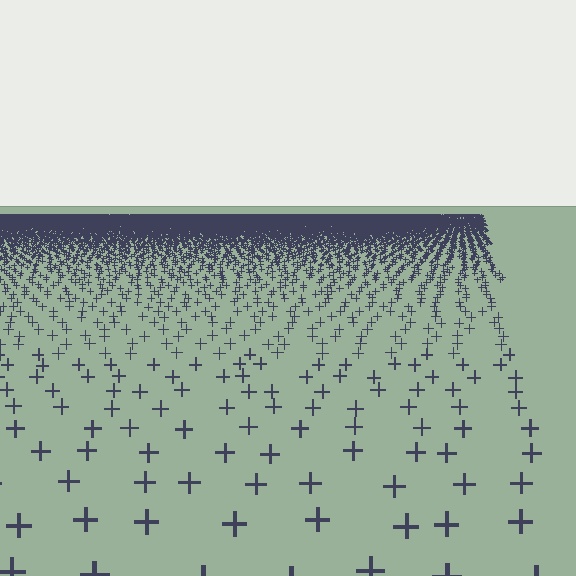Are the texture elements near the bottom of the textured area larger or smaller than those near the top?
Larger. Near the bottom, elements are closer to the viewer and appear at a bigger on-screen size.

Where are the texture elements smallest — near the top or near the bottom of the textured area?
Near the top.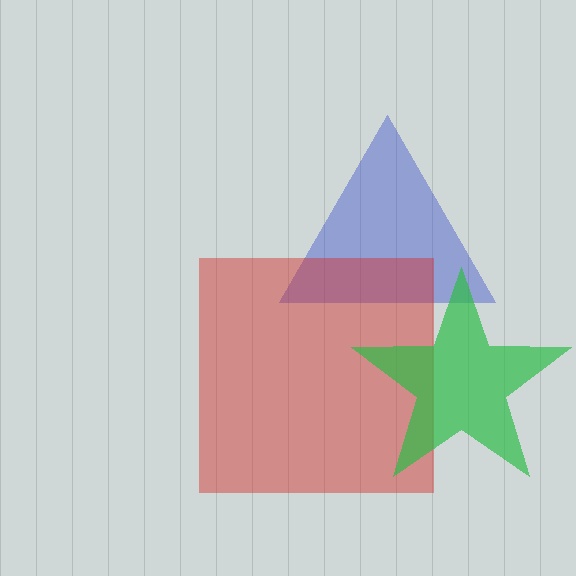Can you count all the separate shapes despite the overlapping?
Yes, there are 3 separate shapes.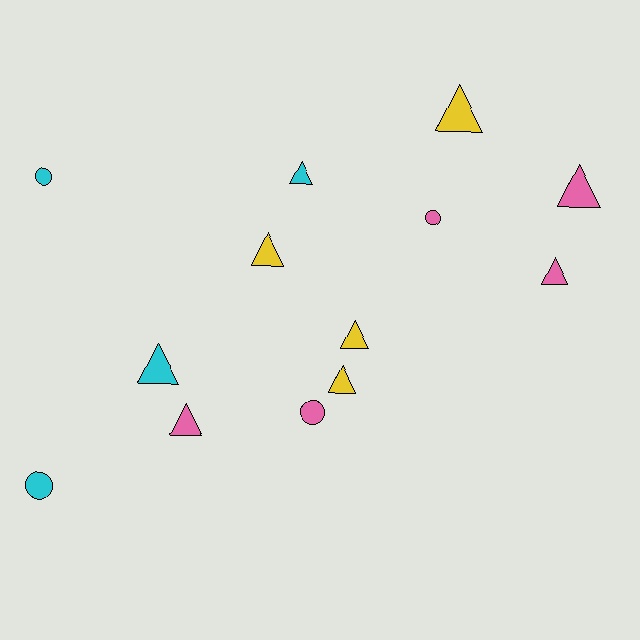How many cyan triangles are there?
There are 2 cyan triangles.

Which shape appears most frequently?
Triangle, with 9 objects.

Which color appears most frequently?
Pink, with 5 objects.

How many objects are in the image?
There are 13 objects.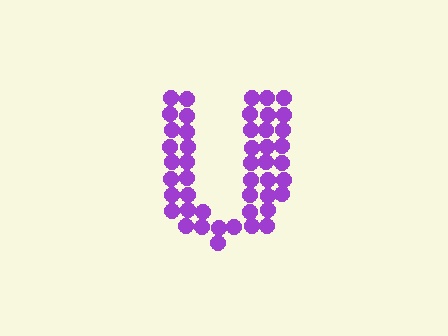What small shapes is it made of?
It is made of small circles.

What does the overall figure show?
The overall figure shows the letter U.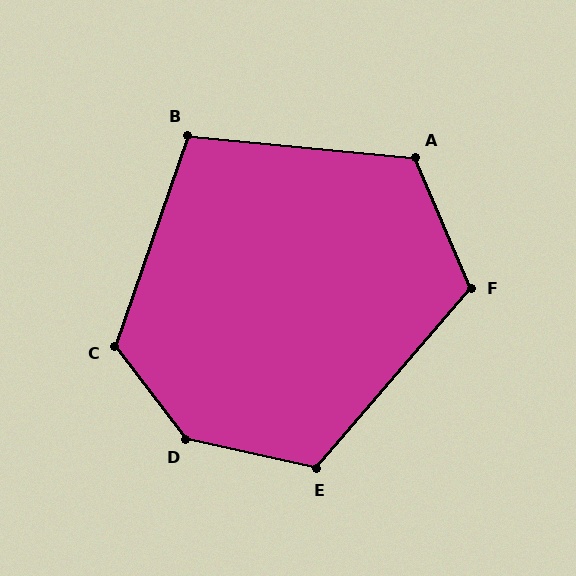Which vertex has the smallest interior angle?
B, at approximately 103 degrees.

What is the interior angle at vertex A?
Approximately 118 degrees (obtuse).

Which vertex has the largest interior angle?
D, at approximately 140 degrees.